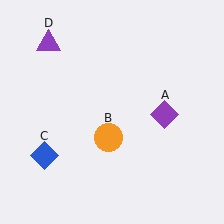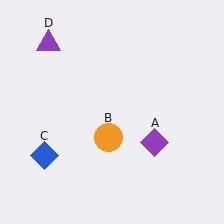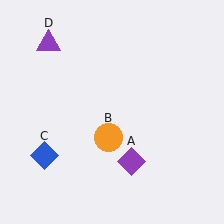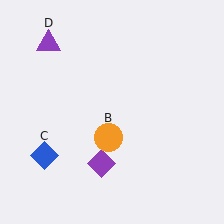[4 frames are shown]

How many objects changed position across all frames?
1 object changed position: purple diamond (object A).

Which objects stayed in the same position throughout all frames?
Orange circle (object B) and blue diamond (object C) and purple triangle (object D) remained stationary.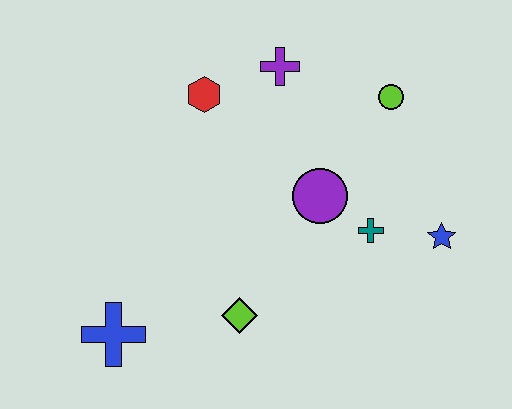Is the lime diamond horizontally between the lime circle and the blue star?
No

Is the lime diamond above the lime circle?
No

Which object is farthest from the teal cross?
The blue cross is farthest from the teal cross.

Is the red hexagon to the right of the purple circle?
No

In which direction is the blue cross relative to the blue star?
The blue cross is to the left of the blue star.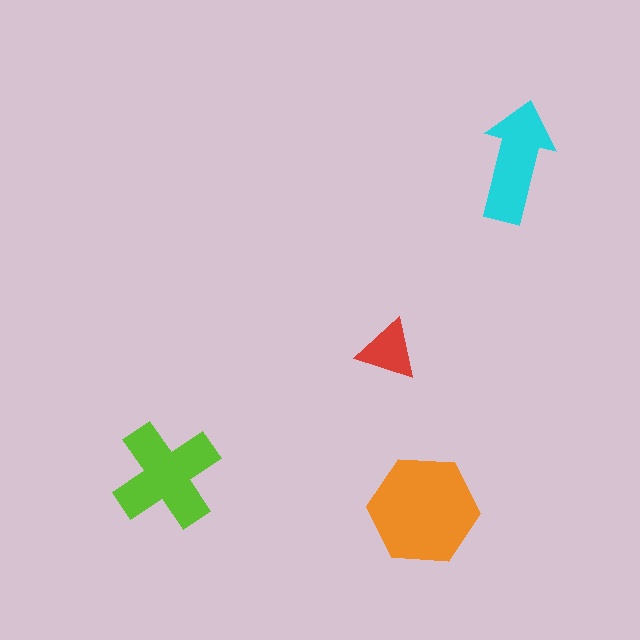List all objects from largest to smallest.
The orange hexagon, the lime cross, the cyan arrow, the red triangle.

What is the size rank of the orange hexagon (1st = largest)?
1st.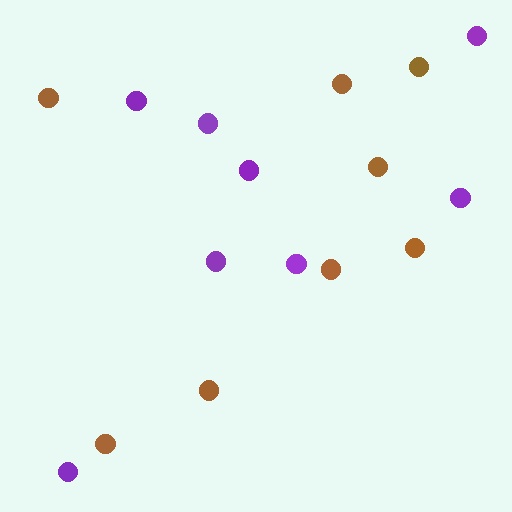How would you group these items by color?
There are 2 groups: one group of brown circles (8) and one group of purple circles (8).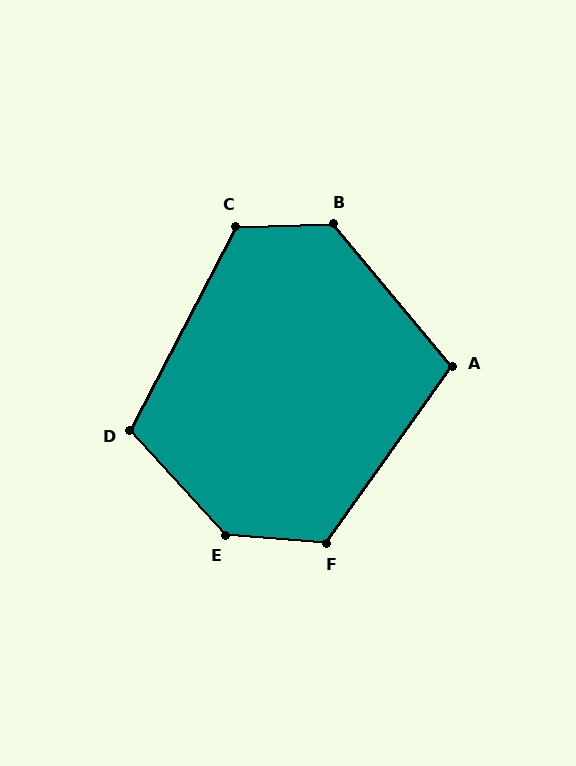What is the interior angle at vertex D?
Approximately 110 degrees (obtuse).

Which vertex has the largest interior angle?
E, at approximately 137 degrees.